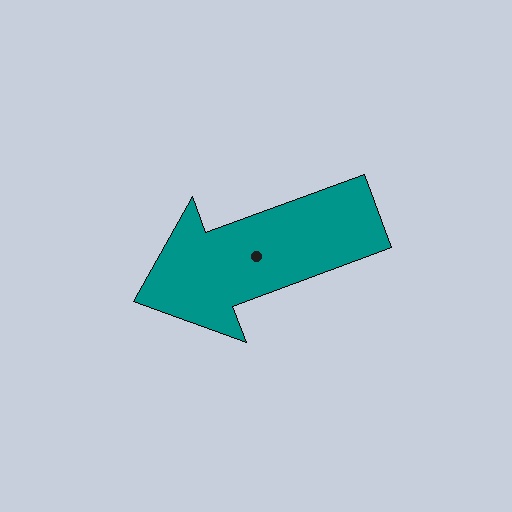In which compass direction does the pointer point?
West.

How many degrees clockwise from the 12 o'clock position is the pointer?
Approximately 250 degrees.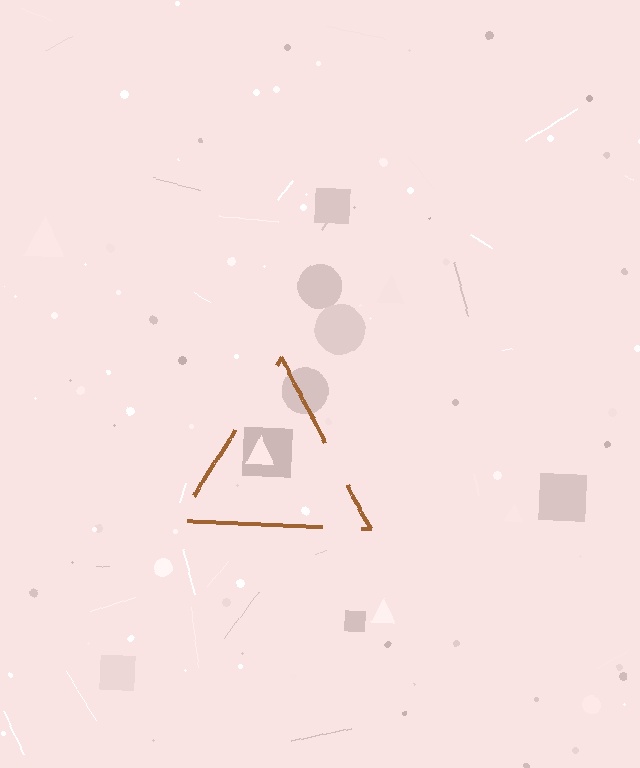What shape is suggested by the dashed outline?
The dashed outline suggests a triangle.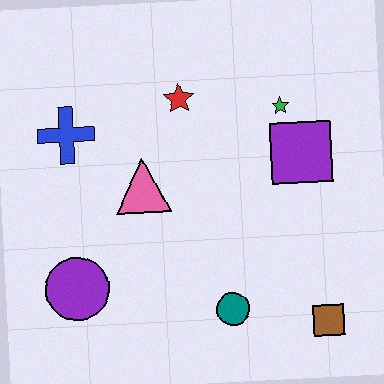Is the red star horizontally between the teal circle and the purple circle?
Yes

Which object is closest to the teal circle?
The brown square is closest to the teal circle.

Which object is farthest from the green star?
The purple circle is farthest from the green star.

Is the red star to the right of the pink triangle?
Yes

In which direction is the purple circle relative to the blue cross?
The purple circle is below the blue cross.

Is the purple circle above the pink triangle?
No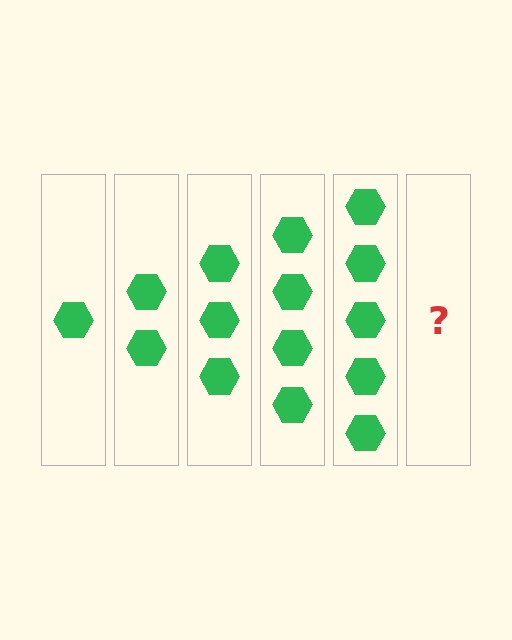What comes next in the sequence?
The next element should be 6 hexagons.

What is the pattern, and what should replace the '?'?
The pattern is that each step adds one more hexagon. The '?' should be 6 hexagons.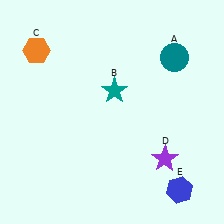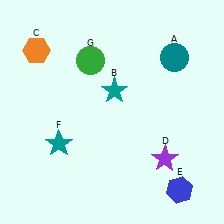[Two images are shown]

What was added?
A teal star (F), a green circle (G) were added in Image 2.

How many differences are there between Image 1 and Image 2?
There are 2 differences between the two images.